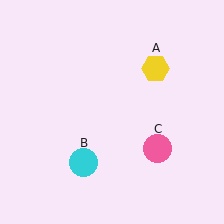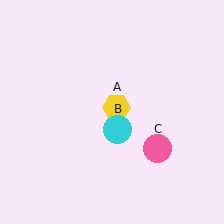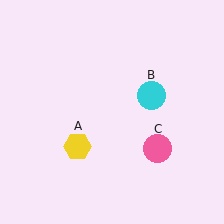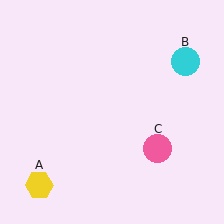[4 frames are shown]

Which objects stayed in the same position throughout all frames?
Pink circle (object C) remained stationary.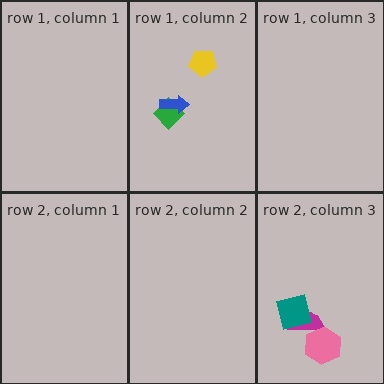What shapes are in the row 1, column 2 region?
The green diamond, the yellow pentagon, the blue arrow.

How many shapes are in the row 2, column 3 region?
3.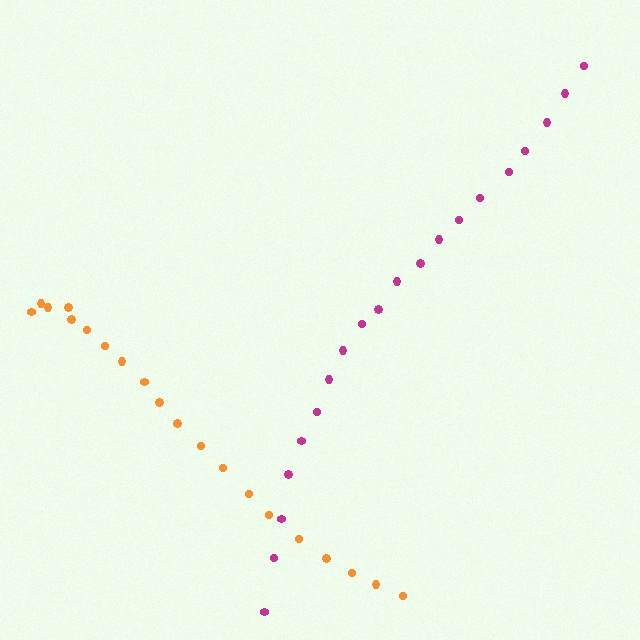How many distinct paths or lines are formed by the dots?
There are 2 distinct paths.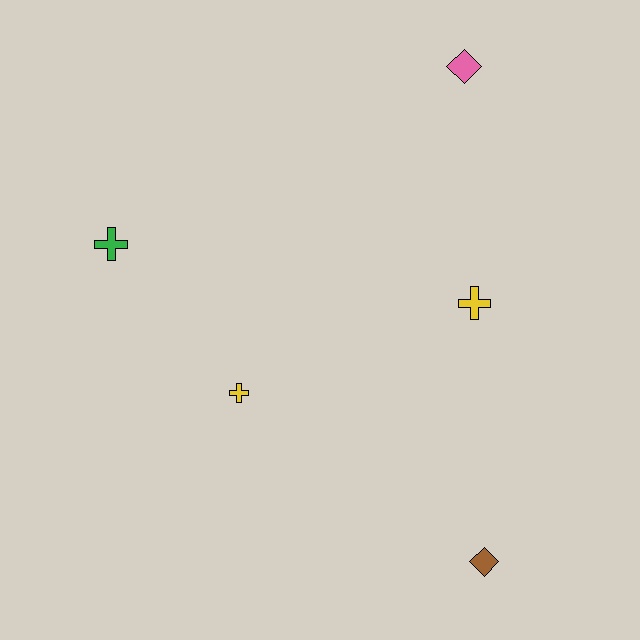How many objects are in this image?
There are 5 objects.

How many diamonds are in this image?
There are 2 diamonds.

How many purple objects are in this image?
There are no purple objects.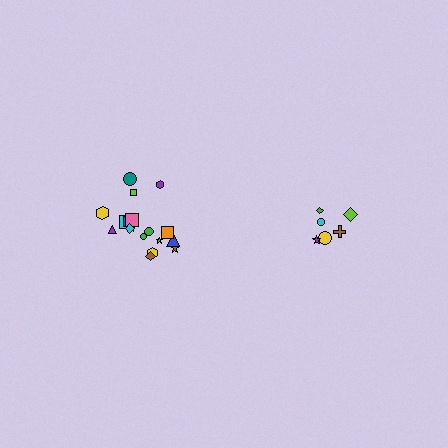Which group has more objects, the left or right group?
The left group.